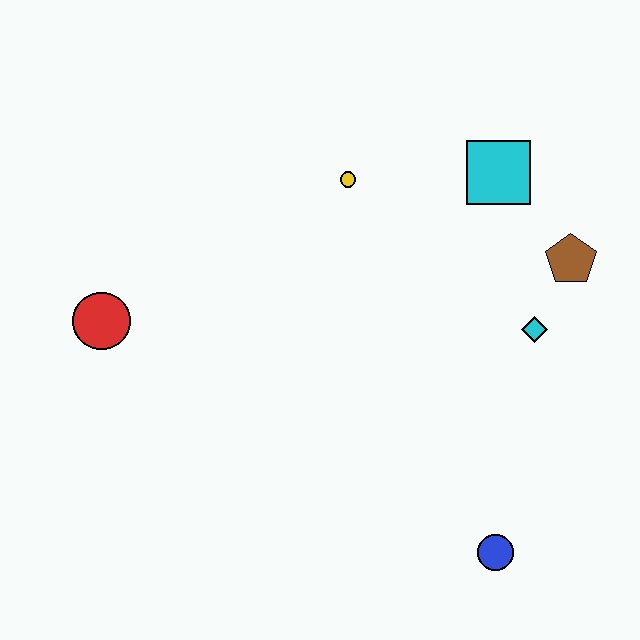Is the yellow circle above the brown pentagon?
Yes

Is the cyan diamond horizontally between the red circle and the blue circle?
No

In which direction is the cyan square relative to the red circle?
The cyan square is to the right of the red circle.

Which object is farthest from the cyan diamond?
The red circle is farthest from the cyan diamond.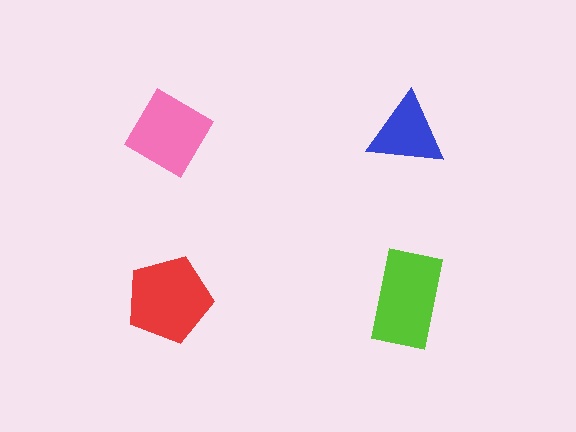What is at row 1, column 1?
A pink diamond.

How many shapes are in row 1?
2 shapes.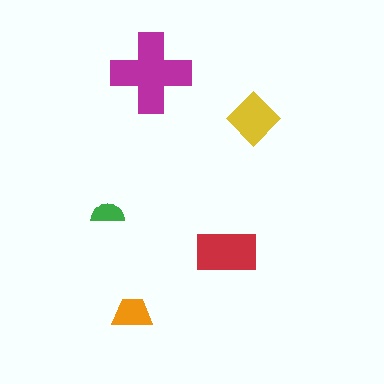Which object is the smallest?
The green semicircle.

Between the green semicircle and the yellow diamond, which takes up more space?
The yellow diamond.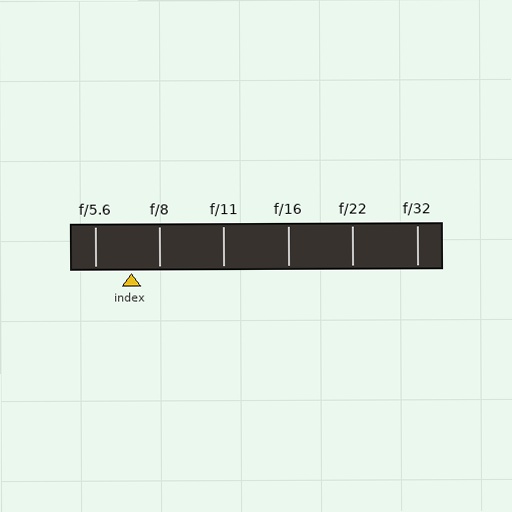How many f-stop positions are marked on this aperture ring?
There are 6 f-stop positions marked.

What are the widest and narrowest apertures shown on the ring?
The widest aperture shown is f/5.6 and the narrowest is f/32.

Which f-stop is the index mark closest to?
The index mark is closest to f/8.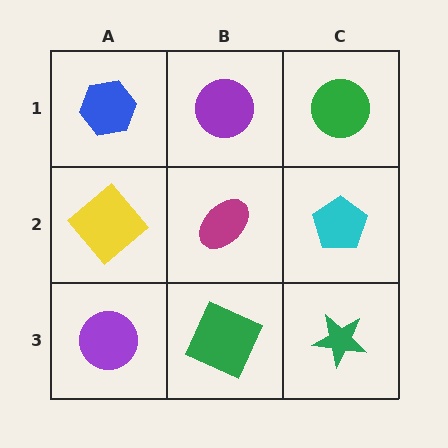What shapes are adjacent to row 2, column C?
A green circle (row 1, column C), a green star (row 3, column C), a magenta ellipse (row 2, column B).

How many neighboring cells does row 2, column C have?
3.